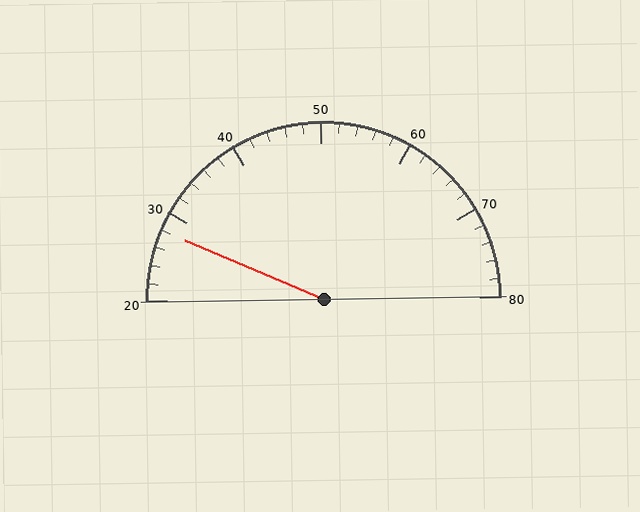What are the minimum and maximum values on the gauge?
The gauge ranges from 20 to 80.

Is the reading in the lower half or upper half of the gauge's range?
The reading is in the lower half of the range (20 to 80).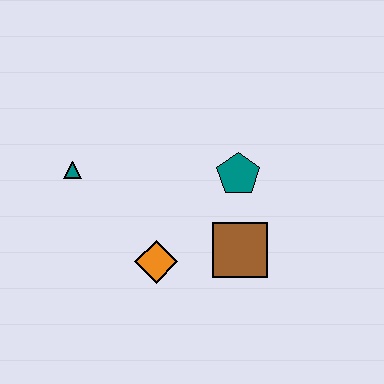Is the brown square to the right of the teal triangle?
Yes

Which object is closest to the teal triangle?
The orange diamond is closest to the teal triangle.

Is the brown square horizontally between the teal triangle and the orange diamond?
No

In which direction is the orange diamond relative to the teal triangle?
The orange diamond is below the teal triangle.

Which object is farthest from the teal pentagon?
The teal triangle is farthest from the teal pentagon.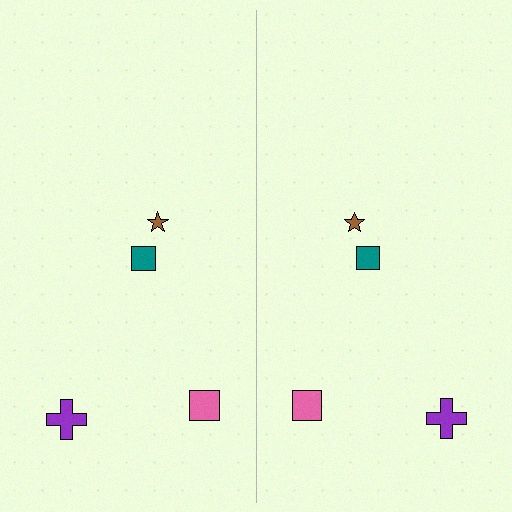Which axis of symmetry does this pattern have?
The pattern has a vertical axis of symmetry running through the center of the image.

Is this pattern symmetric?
Yes, this pattern has bilateral (reflection) symmetry.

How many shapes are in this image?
There are 8 shapes in this image.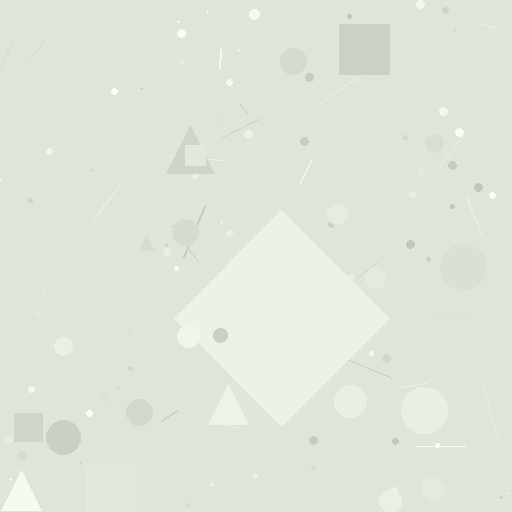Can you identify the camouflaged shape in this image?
The camouflaged shape is a diamond.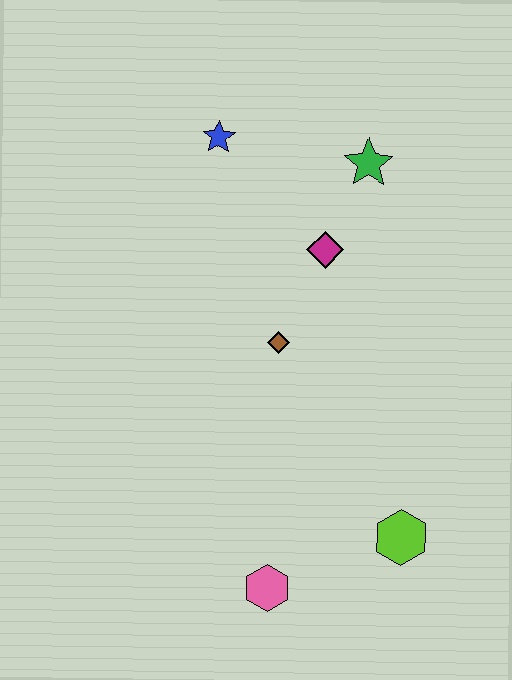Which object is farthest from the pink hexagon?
The blue star is farthest from the pink hexagon.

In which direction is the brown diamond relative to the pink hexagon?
The brown diamond is above the pink hexagon.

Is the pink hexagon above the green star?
No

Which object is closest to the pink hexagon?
The lime hexagon is closest to the pink hexagon.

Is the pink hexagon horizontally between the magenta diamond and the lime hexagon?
No